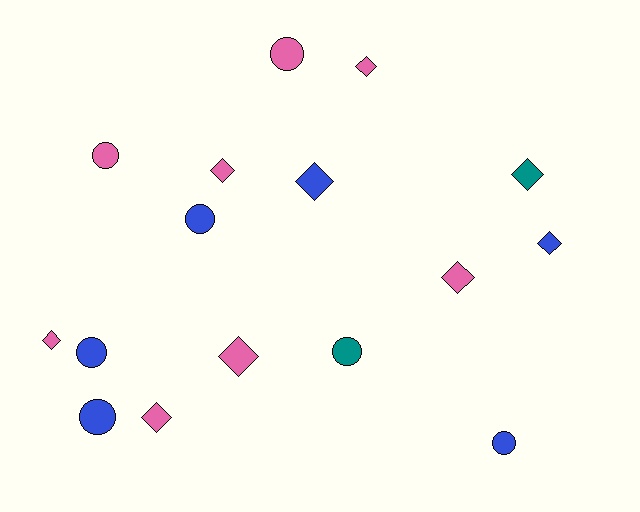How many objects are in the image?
There are 16 objects.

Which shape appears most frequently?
Diamond, with 9 objects.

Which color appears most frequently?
Pink, with 8 objects.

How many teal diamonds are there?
There is 1 teal diamond.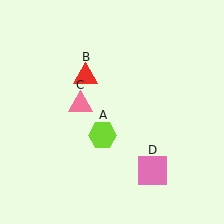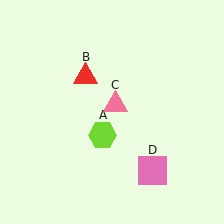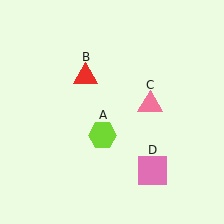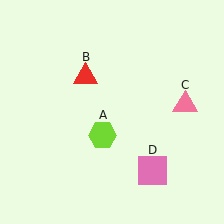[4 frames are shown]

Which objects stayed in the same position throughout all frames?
Lime hexagon (object A) and red triangle (object B) and pink square (object D) remained stationary.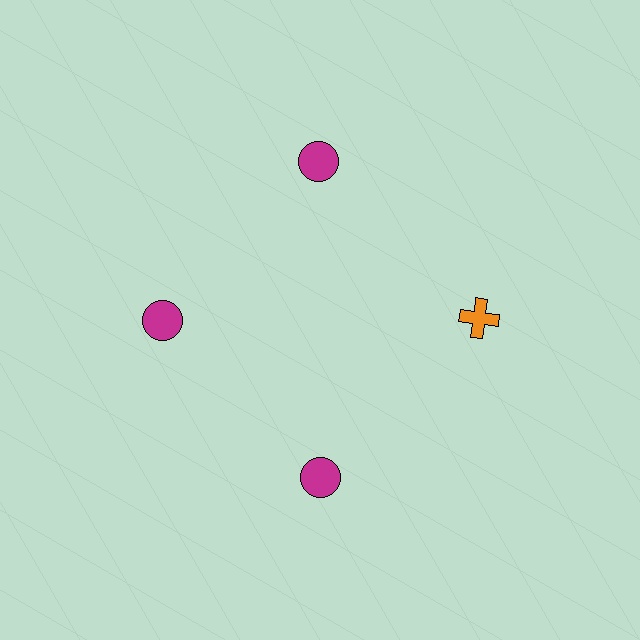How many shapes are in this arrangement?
There are 4 shapes arranged in a ring pattern.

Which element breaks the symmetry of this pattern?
The orange cross at roughly the 3 o'clock position breaks the symmetry. All other shapes are magenta circles.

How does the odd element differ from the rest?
It differs in both color (orange instead of magenta) and shape (cross instead of circle).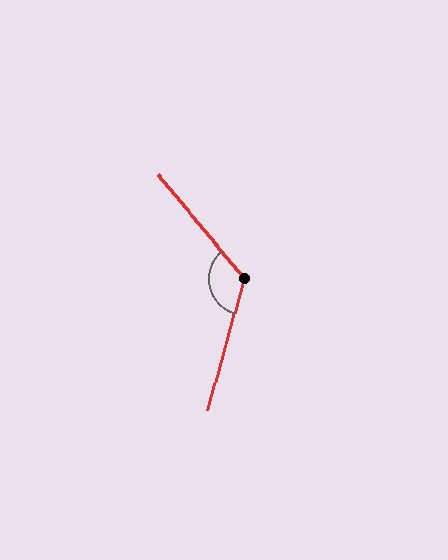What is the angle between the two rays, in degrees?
Approximately 124 degrees.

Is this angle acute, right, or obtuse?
It is obtuse.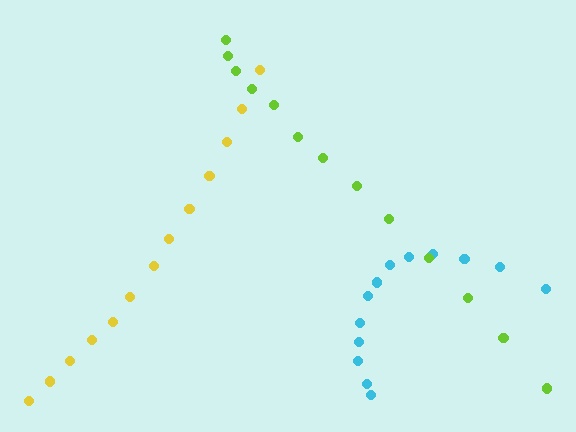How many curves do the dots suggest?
There are 3 distinct paths.